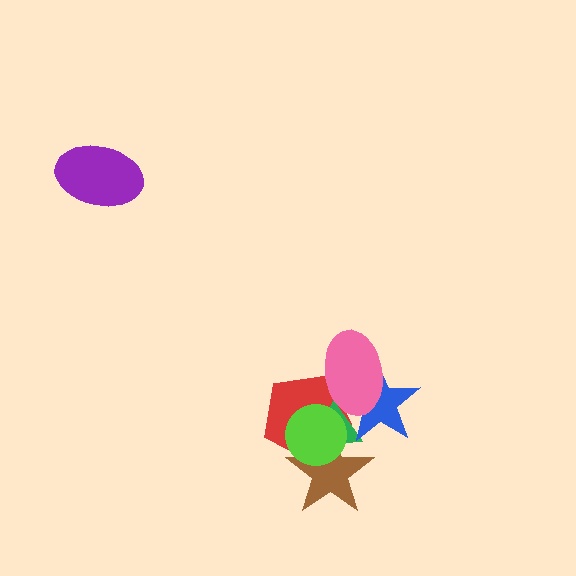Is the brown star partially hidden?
Yes, it is partially covered by another shape.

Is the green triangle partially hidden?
Yes, it is partially covered by another shape.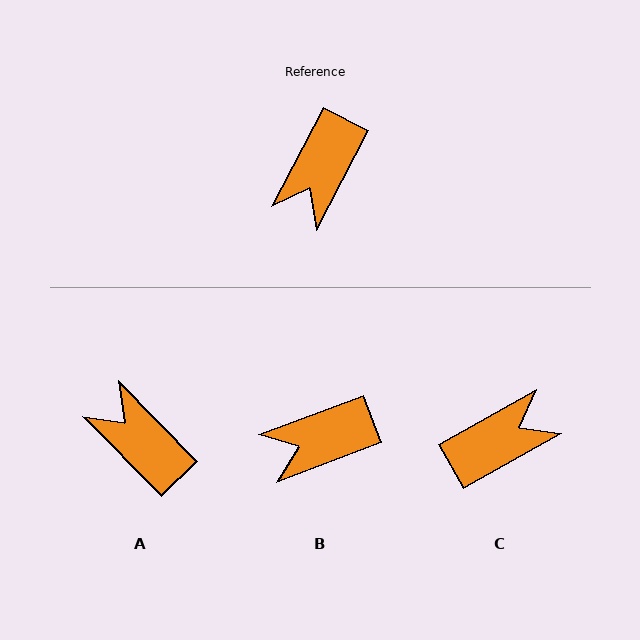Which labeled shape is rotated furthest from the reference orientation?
C, about 147 degrees away.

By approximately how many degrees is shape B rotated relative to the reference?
Approximately 42 degrees clockwise.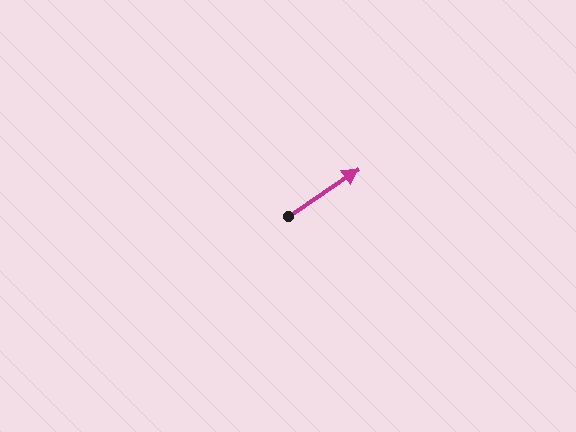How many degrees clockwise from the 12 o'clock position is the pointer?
Approximately 56 degrees.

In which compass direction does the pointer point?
Northeast.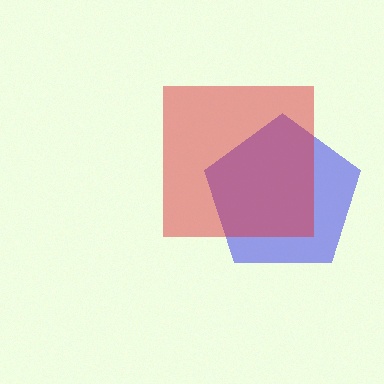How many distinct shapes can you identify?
There are 2 distinct shapes: a blue pentagon, a red square.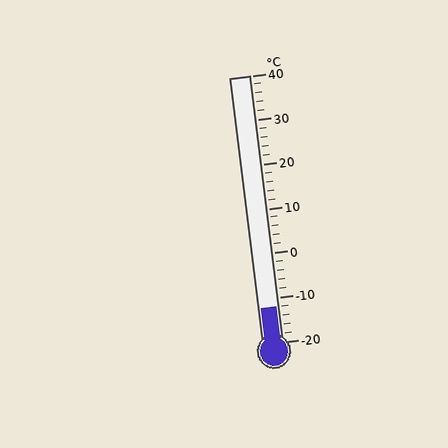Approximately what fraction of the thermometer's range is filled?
The thermometer is filled to approximately 15% of its range.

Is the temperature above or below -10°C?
The temperature is below -10°C.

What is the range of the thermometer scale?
The thermometer scale ranges from -20°C to 40°C.